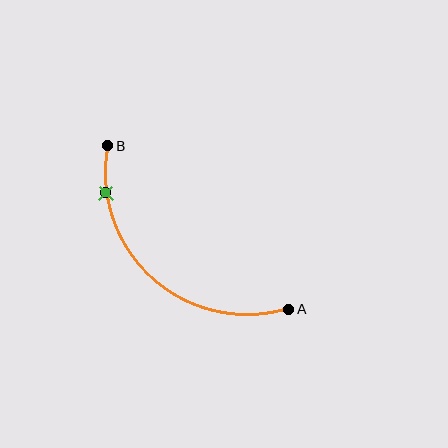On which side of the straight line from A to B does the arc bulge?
The arc bulges below and to the left of the straight line connecting A and B.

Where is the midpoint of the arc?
The arc midpoint is the point on the curve farthest from the straight line joining A and B. It sits below and to the left of that line.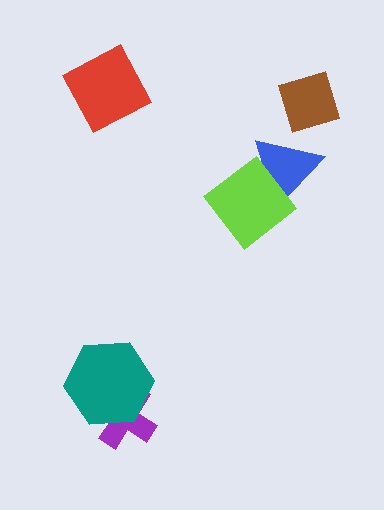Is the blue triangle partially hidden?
Yes, it is partially covered by another shape.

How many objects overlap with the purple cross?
1 object overlaps with the purple cross.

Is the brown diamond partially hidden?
No, no other shape covers it.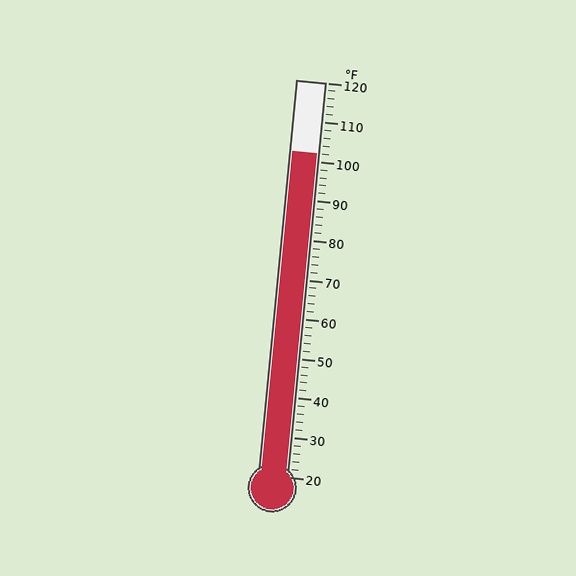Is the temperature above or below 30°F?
The temperature is above 30°F.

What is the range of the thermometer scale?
The thermometer scale ranges from 20°F to 120°F.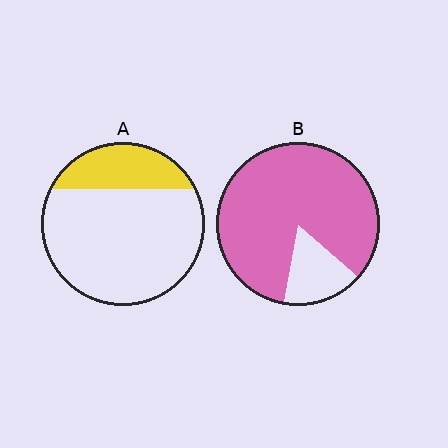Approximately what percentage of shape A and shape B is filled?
A is approximately 25% and B is approximately 85%.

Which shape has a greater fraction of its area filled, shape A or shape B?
Shape B.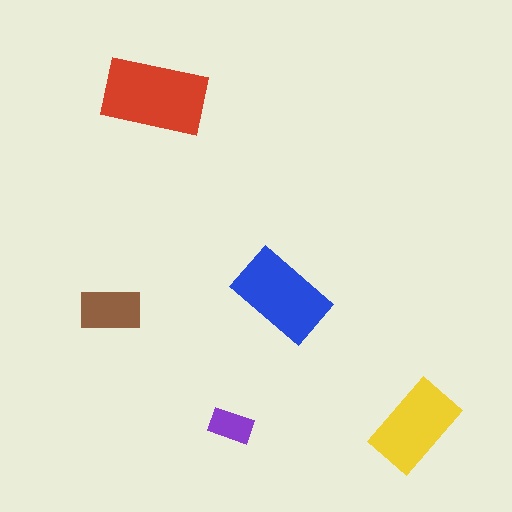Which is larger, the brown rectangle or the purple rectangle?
The brown one.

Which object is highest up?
The red rectangle is topmost.